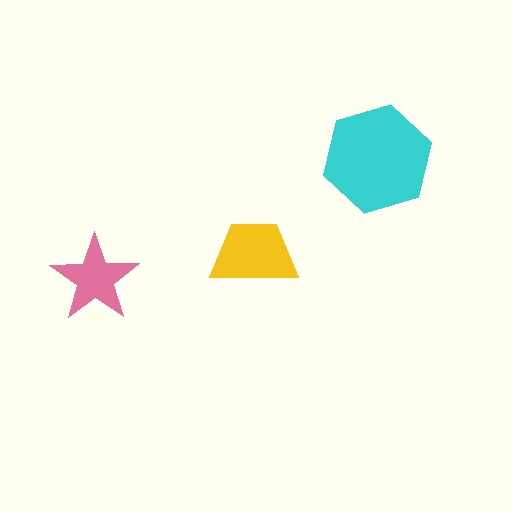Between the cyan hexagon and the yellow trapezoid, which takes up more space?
The cyan hexagon.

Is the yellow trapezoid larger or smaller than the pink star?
Larger.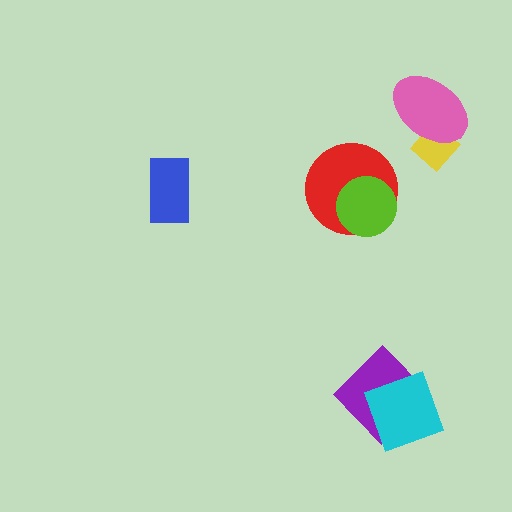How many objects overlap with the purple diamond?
1 object overlaps with the purple diamond.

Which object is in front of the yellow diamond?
The pink ellipse is in front of the yellow diamond.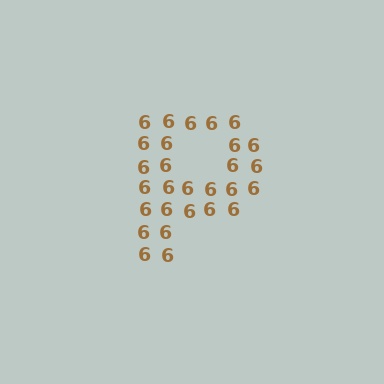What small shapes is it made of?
It is made of small digit 6's.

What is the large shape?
The large shape is the letter P.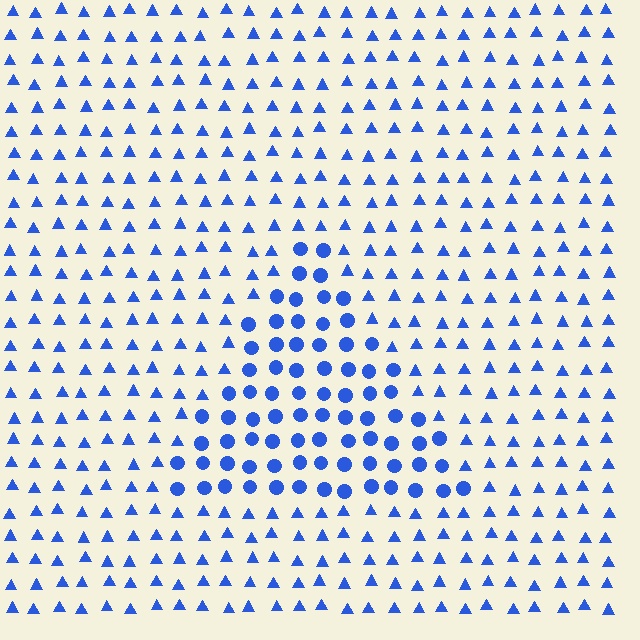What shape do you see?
I see a triangle.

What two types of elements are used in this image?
The image uses circles inside the triangle region and triangles outside it.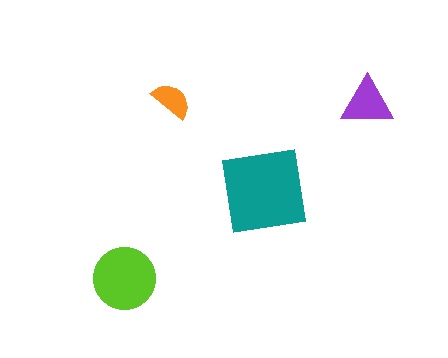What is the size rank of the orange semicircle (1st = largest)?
4th.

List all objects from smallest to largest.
The orange semicircle, the purple triangle, the lime circle, the teal square.